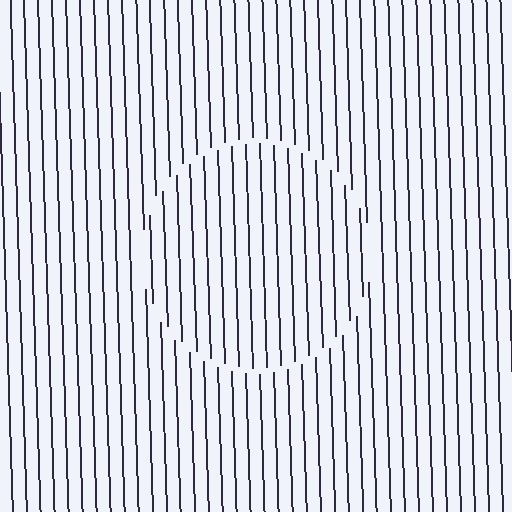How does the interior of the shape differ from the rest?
The interior of the shape contains the same grating, shifted by half a period — the contour is defined by the phase discontinuity where line-ends from the inner and outer gratings abut.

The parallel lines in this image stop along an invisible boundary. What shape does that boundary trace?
An illusory circle. The interior of the shape contains the same grating, shifted by half a period — the contour is defined by the phase discontinuity where line-ends from the inner and outer gratings abut.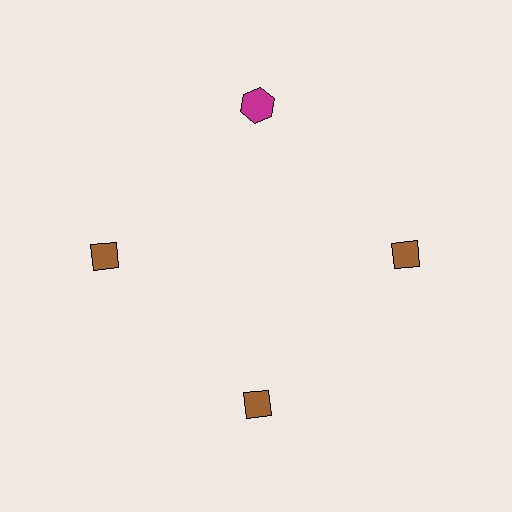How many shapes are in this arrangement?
There are 4 shapes arranged in a ring pattern.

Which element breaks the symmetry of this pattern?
The magenta hexagon at roughly the 12 o'clock position breaks the symmetry. All other shapes are brown diamonds.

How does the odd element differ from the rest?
It differs in both color (magenta instead of brown) and shape (hexagon instead of diamond).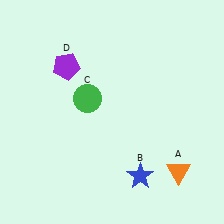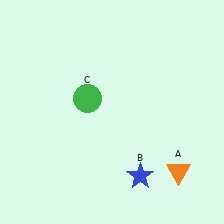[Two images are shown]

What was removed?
The purple pentagon (D) was removed in Image 2.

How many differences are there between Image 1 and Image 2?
There is 1 difference between the two images.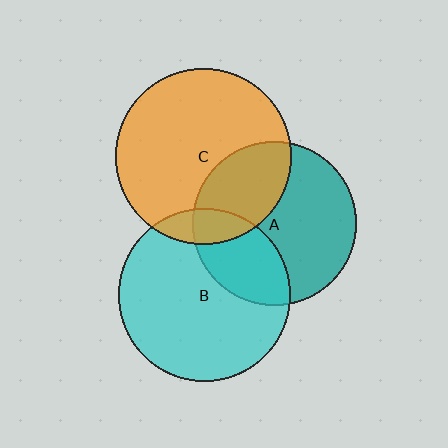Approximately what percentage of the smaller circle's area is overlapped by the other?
Approximately 10%.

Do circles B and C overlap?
Yes.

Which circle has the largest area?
Circle C (orange).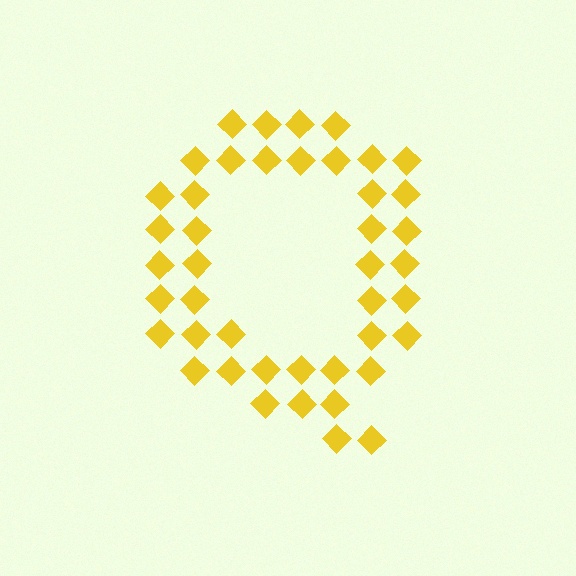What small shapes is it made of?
It is made of small diamonds.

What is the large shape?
The large shape is the letter Q.